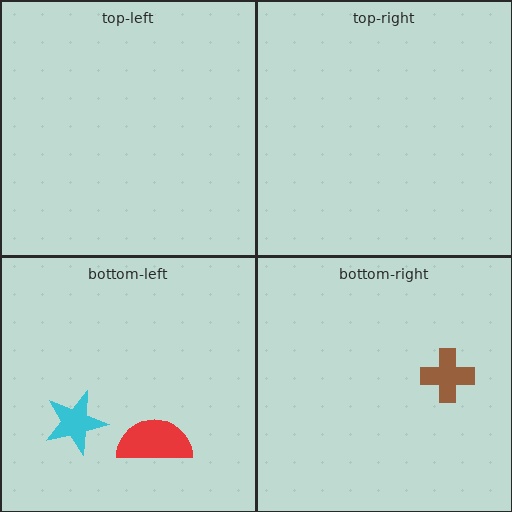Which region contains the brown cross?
The bottom-right region.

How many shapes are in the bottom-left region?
2.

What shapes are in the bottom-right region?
The brown cross.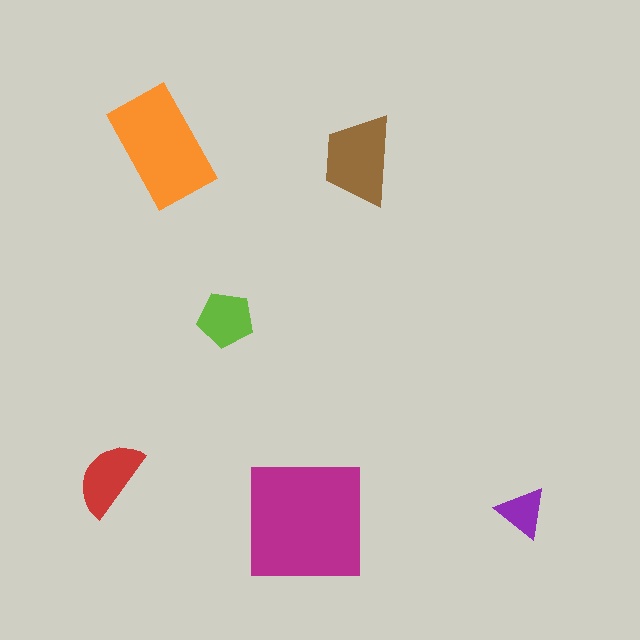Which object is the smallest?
The purple triangle.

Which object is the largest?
The magenta square.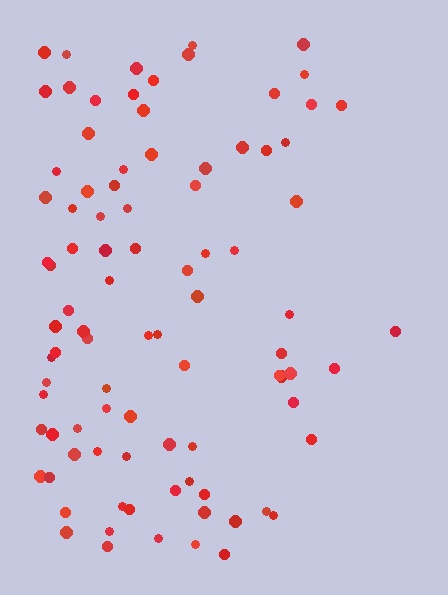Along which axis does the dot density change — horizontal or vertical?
Horizontal.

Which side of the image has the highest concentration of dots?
The left.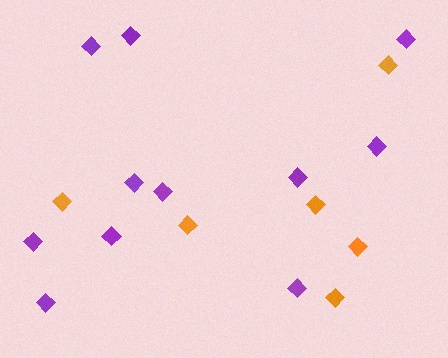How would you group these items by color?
There are 2 groups: one group of orange diamonds (6) and one group of purple diamonds (11).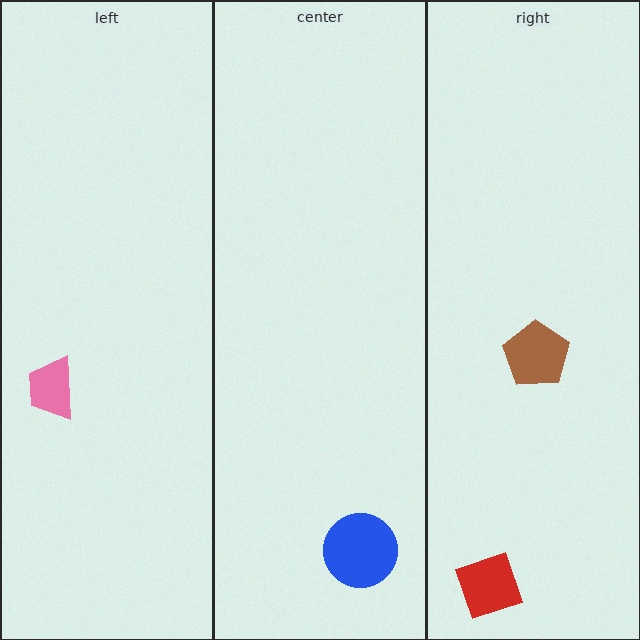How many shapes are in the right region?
2.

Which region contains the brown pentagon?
The right region.